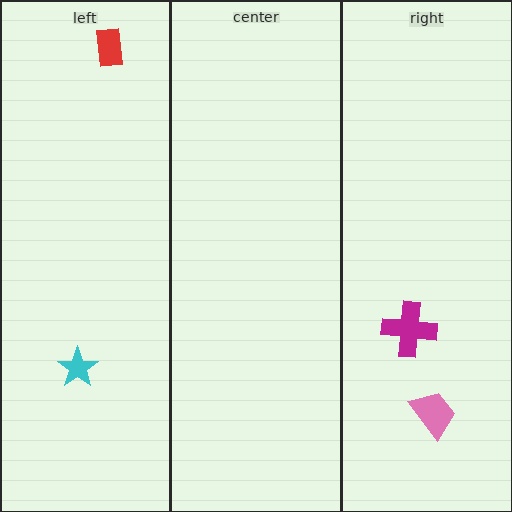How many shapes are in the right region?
2.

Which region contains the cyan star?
The left region.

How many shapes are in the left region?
2.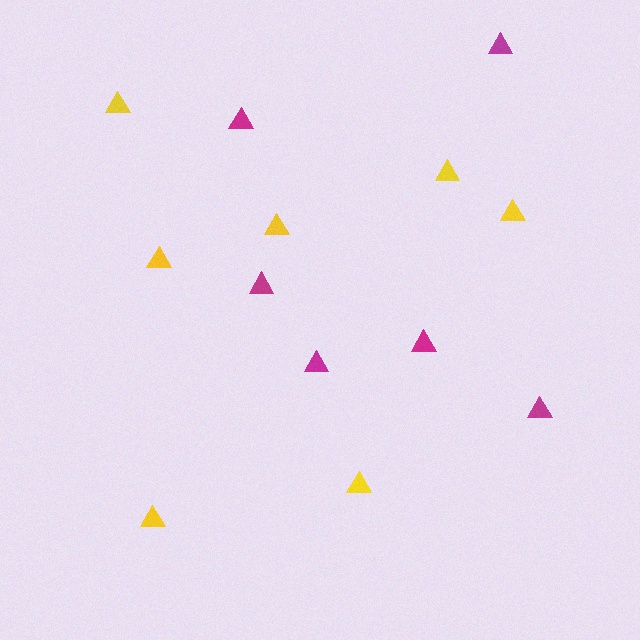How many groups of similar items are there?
There are 2 groups: one group of yellow triangles (7) and one group of magenta triangles (6).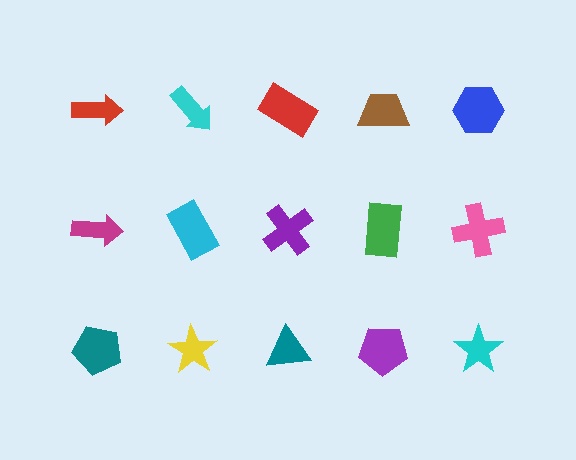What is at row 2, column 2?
A cyan rectangle.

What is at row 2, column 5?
A pink cross.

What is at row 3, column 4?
A purple pentagon.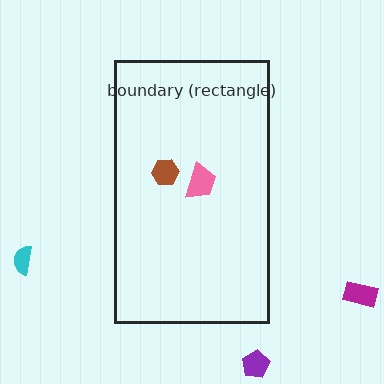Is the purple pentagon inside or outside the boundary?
Outside.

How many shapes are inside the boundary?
2 inside, 3 outside.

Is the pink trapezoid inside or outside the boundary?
Inside.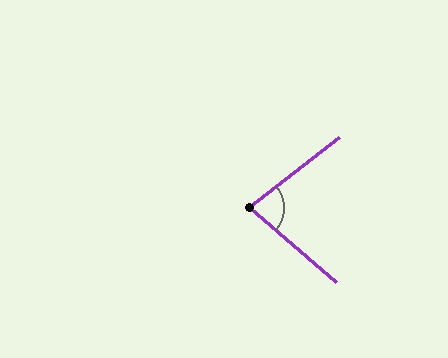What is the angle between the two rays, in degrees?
Approximately 79 degrees.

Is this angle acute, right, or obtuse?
It is acute.